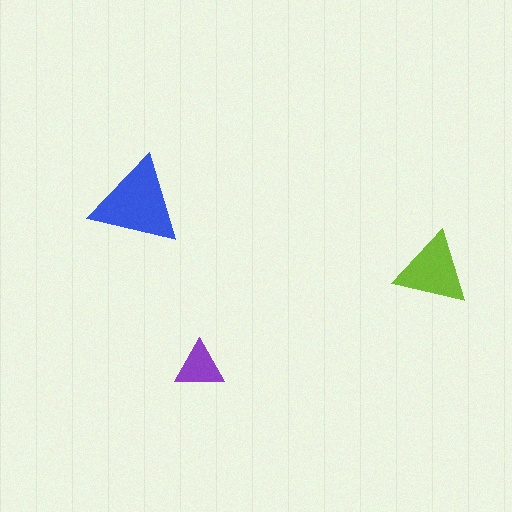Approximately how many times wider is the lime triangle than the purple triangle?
About 1.5 times wider.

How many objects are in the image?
There are 3 objects in the image.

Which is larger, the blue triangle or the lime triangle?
The blue one.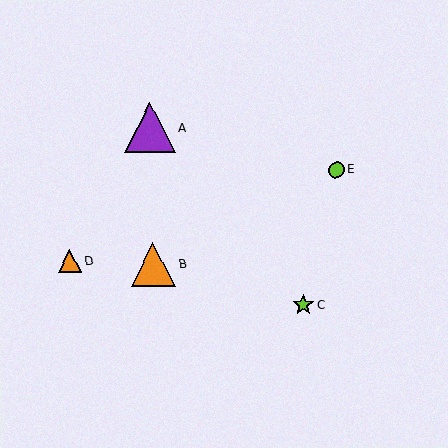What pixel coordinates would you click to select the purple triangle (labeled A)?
Click at (150, 128) to select the purple triangle A.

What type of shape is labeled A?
Shape A is a purple triangle.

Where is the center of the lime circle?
The center of the lime circle is at (337, 170).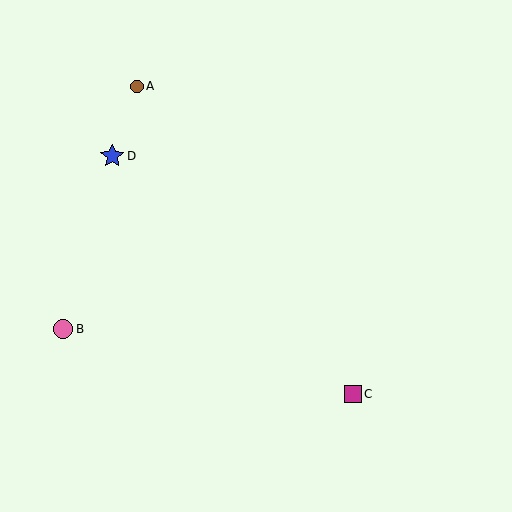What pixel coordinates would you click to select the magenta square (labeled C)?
Click at (353, 394) to select the magenta square C.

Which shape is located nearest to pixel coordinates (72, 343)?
The pink circle (labeled B) at (63, 329) is nearest to that location.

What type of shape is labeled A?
Shape A is a brown circle.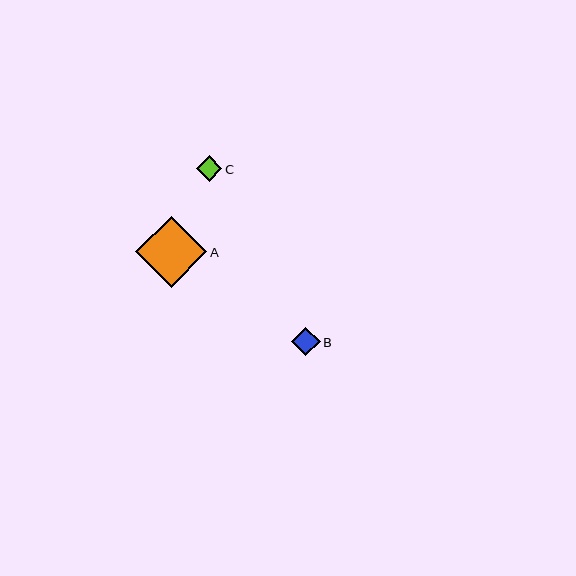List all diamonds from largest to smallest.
From largest to smallest: A, B, C.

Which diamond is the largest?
Diamond A is the largest with a size of approximately 71 pixels.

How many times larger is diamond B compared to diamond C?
Diamond B is approximately 1.1 times the size of diamond C.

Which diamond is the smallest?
Diamond C is the smallest with a size of approximately 25 pixels.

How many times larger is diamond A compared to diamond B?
Diamond A is approximately 2.5 times the size of diamond B.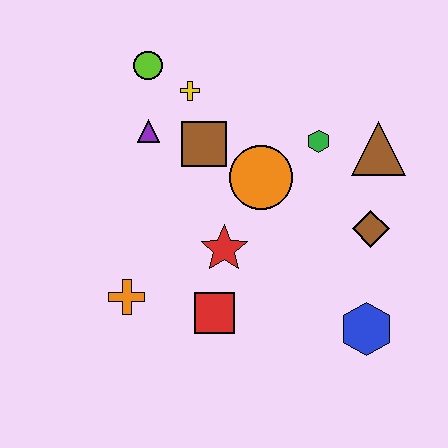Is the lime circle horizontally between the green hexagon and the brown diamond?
No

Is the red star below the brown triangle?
Yes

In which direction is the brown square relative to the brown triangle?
The brown square is to the left of the brown triangle.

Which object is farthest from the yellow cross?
The blue hexagon is farthest from the yellow cross.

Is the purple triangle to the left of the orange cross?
No